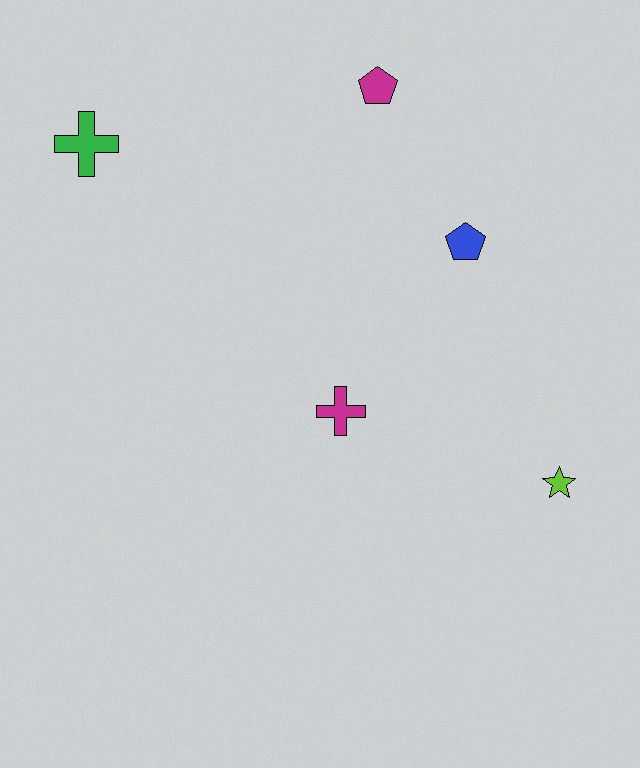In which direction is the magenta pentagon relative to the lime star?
The magenta pentagon is above the lime star.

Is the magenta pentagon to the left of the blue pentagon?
Yes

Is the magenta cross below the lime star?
No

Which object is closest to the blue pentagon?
The magenta pentagon is closest to the blue pentagon.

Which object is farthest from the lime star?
The green cross is farthest from the lime star.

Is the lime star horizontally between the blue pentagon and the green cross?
No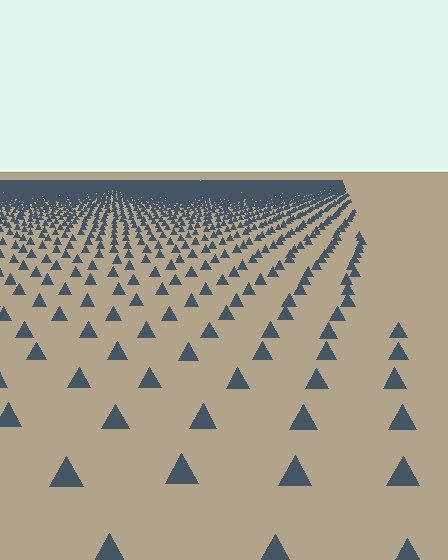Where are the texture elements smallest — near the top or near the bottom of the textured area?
Near the top.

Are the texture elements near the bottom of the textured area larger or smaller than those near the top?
Larger. Near the bottom, elements are closer to the viewer and appear at a bigger on-screen size.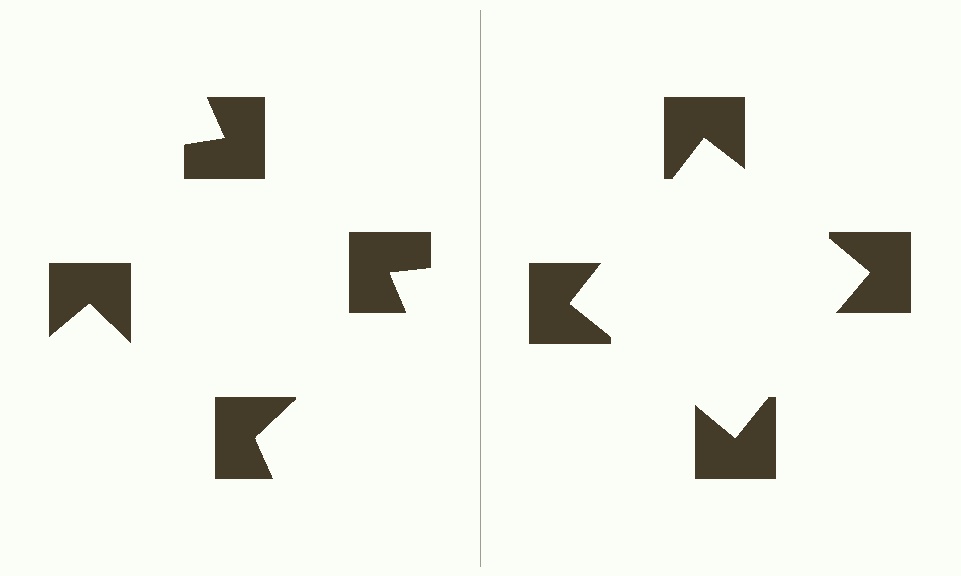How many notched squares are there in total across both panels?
8 — 4 on each side.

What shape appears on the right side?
An illusory square.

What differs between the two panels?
The notched squares are positioned identically on both sides; only the wedge orientations differ. On the right they align to a square; on the left they are misaligned.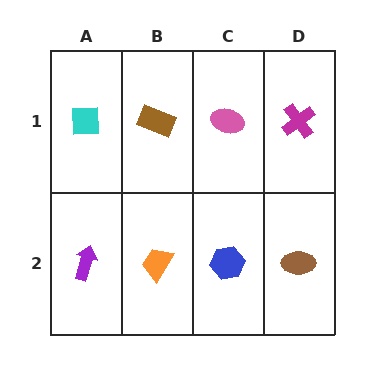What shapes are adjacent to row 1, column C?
A blue hexagon (row 2, column C), a brown rectangle (row 1, column B), a magenta cross (row 1, column D).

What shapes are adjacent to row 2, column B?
A brown rectangle (row 1, column B), a purple arrow (row 2, column A), a blue hexagon (row 2, column C).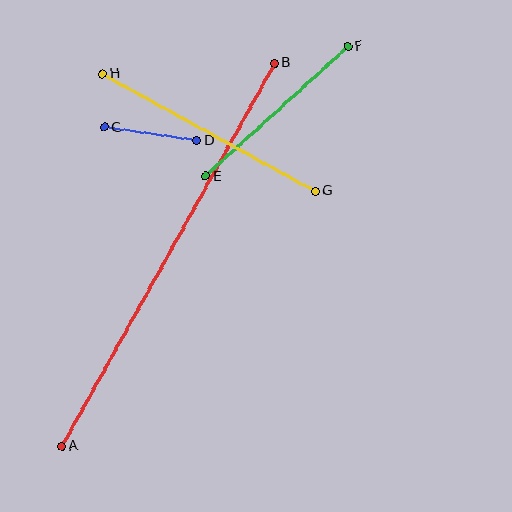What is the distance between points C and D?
The distance is approximately 93 pixels.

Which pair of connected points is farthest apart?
Points A and B are farthest apart.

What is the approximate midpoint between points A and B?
The midpoint is at approximately (168, 255) pixels.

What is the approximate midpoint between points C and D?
The midpoint is at approximately (151, 134) pixels.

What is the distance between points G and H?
The distance is approximately 243 pixels.